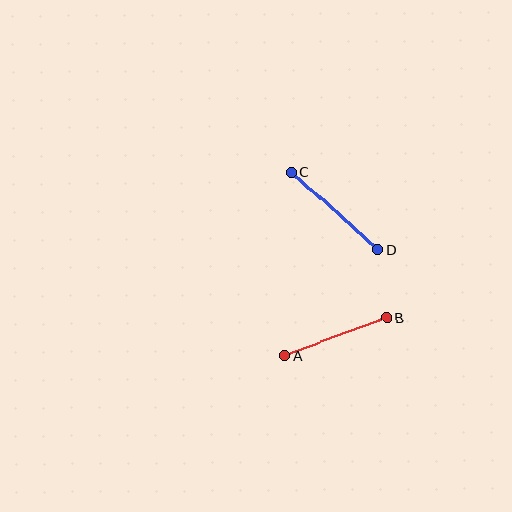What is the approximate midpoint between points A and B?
The midpoint is at approximately (336, 337) pixels.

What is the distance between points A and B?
The distance is approximately 109 pixels.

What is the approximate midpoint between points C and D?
The midpoint is at approximately (335, 211) pixels.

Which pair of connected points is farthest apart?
Points C and D are farthest apart.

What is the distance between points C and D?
The distance is approximately 116 pixels.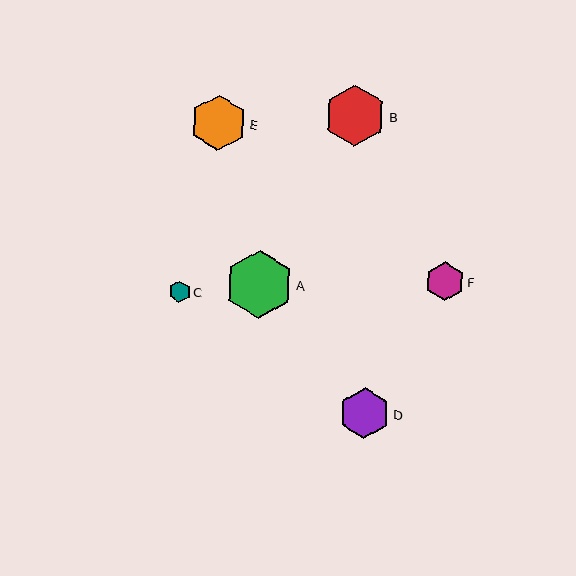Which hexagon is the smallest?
Hexagon C is the smallest with a size of approximately 21 pixels.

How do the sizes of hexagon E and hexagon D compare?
Hexagon E and hexagon D are approximately the same size.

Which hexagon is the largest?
Hexagon A is the largest with a size of approximately 68 pixels.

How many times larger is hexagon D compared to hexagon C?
Hexagon D is approximately 2.4 times the size of hexagon C.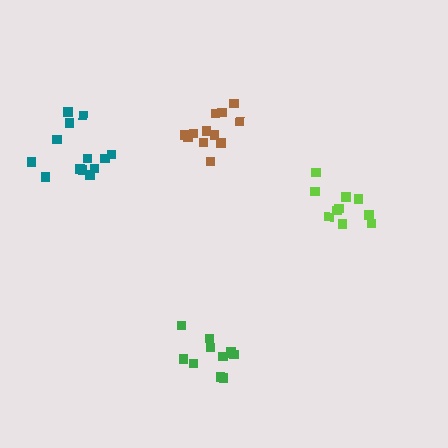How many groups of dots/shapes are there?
There are 4 groups.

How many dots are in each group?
Group 1: 13 dots, Group 2: 10 dots, Group 3: 13 dots, Group 4: 11 dots (47 total).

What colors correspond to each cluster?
The clusters are colored: brown, lime, teal, green.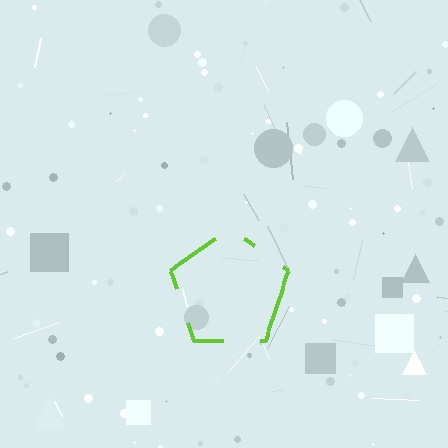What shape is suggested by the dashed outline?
The dashed outline suggests a pentagon.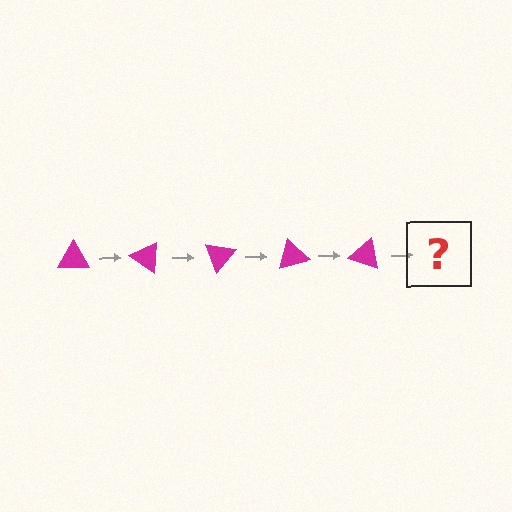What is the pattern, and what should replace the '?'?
The pattern is that the triangle rotates 35 degrees each step. The '?' should be a magenta triangle rotated 175 degrees.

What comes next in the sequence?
The next element should be a magenta triangle rotated 175 degrees.